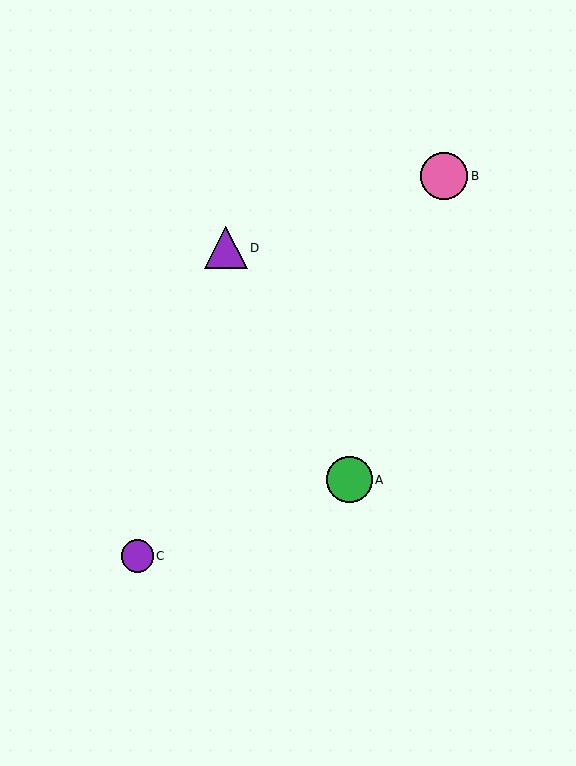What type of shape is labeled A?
Shape A is a green circle.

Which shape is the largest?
The pink circle (labeled B) is the largest.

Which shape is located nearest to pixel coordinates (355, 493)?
The green circle (labeled A) at (349, 480) is nearest to that location.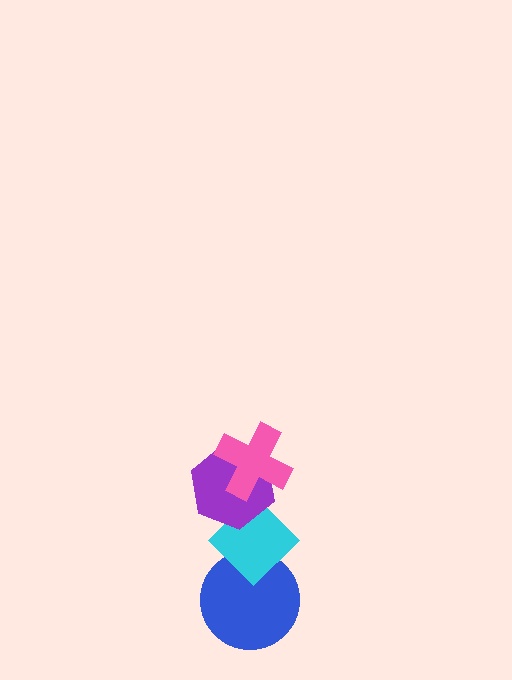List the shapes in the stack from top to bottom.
From top to bottom: the pink cross, the purple hexagon, the cyan diamond, the blue circle.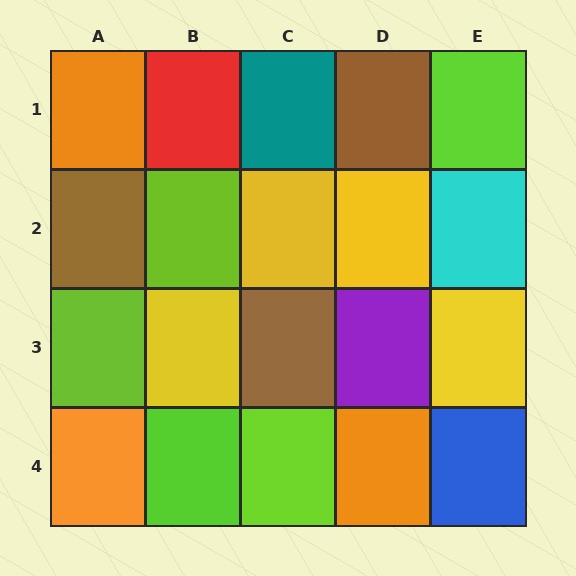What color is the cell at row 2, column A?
Brown.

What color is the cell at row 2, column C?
Yellow.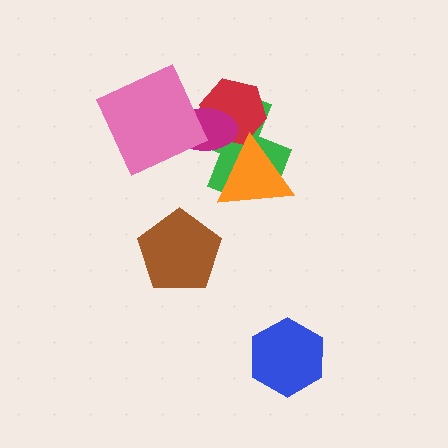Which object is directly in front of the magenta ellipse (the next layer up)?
The orange triangle is directly in front of the magenta ellipse.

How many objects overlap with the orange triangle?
3 objects overlap with the orange triangle.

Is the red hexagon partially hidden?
Yes, it is partially covered by another shape.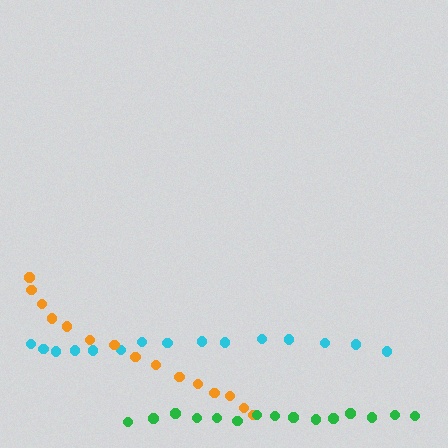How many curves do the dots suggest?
There are 3 distinct paths.